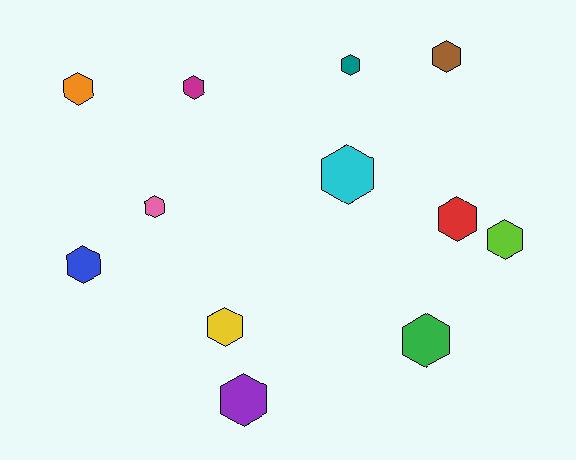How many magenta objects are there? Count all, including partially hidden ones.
There is 1 magenta object.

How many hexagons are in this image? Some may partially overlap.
There are 12 hexagons.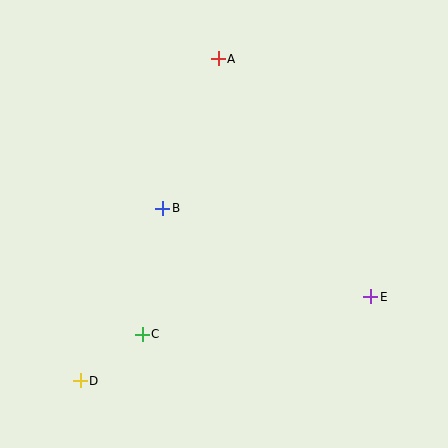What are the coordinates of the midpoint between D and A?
The midpoint between D and A is at (149, 220).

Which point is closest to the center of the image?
Point B at (163, 208) is closest to the center.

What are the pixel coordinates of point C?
Point C is at (142, 334).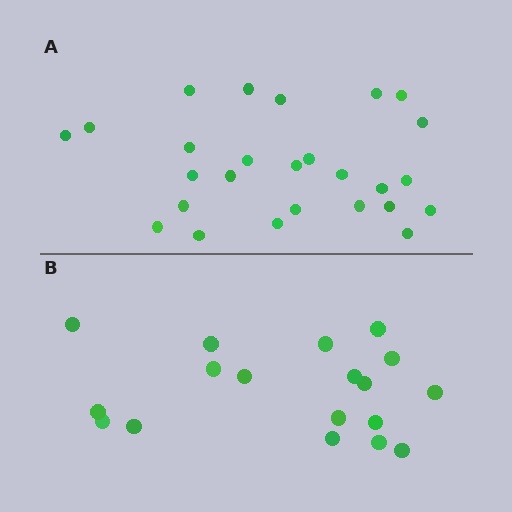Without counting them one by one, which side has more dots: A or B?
Region A (the top region) has more dots.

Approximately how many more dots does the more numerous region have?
Region A has roughly 8 or so more dots than region B.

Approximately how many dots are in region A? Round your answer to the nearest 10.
About 30 dots. (The exact count is 26, which rounds to 30.)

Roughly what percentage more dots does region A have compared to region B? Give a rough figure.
About 45% more.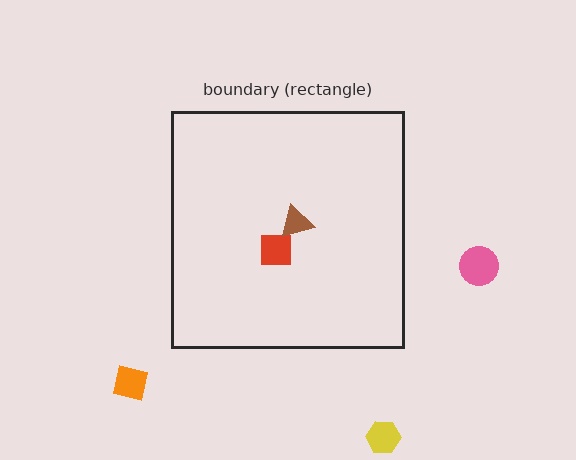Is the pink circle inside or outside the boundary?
Outside.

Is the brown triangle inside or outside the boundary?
Inside.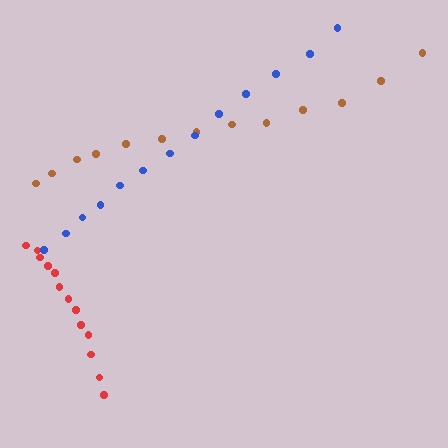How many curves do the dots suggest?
There are 3 distinct paths.